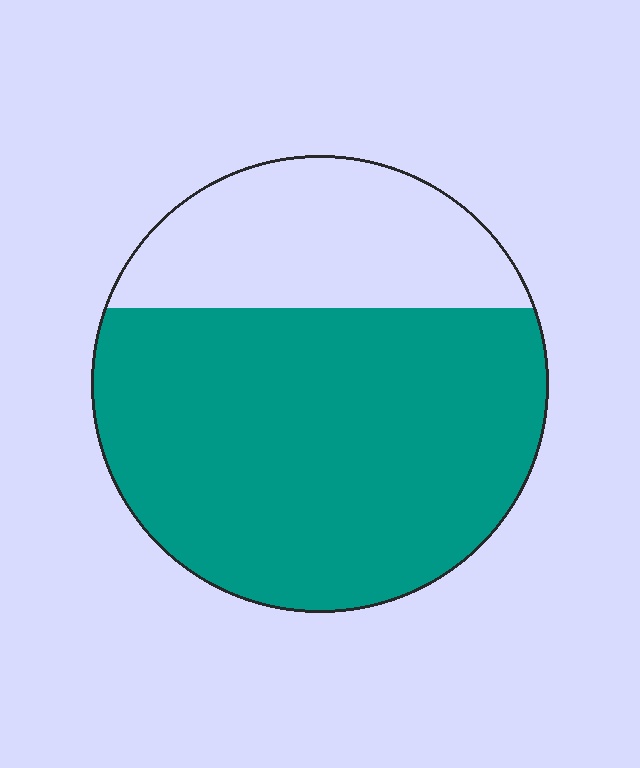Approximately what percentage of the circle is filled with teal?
Approximately 70%.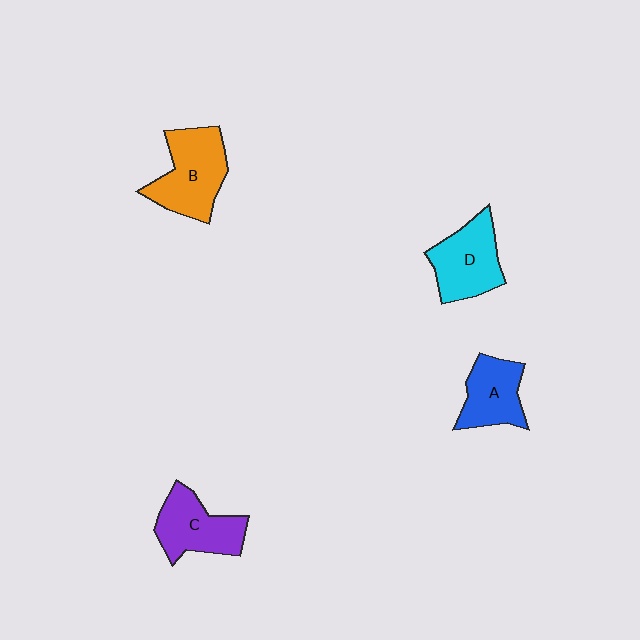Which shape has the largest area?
Shape B (orange).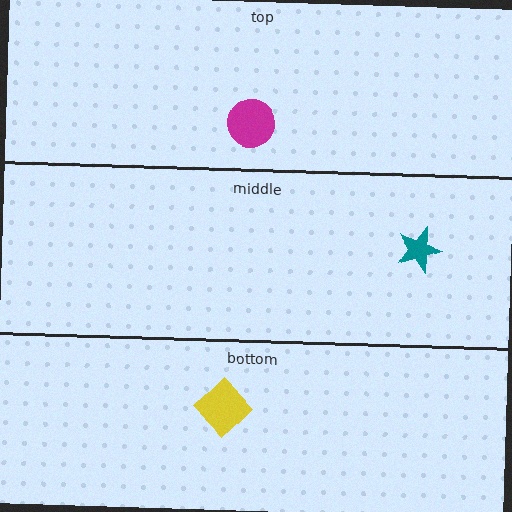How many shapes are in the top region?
1.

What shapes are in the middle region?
The teal star.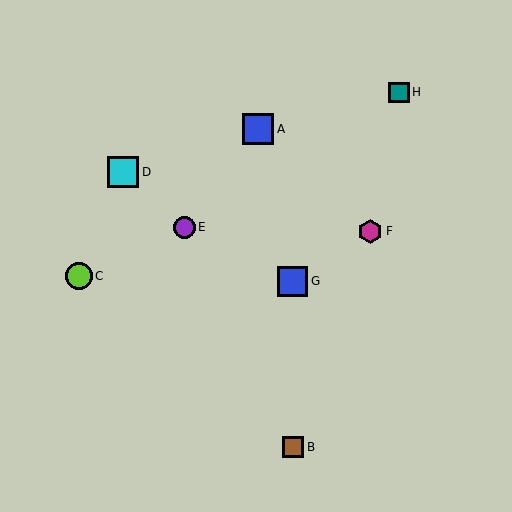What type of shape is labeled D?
Shape D is a cyan square.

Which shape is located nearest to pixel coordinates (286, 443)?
The brown square (labeled B) at (293, 447) is nearest to that location.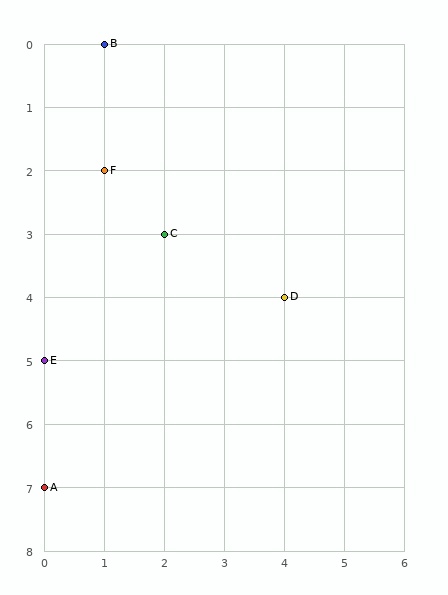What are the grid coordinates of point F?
Point F is at grid coordinates (1, 2).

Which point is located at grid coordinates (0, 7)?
Point A is at (0, 7).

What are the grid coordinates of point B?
Point B is at grid coordinates (1, 0).